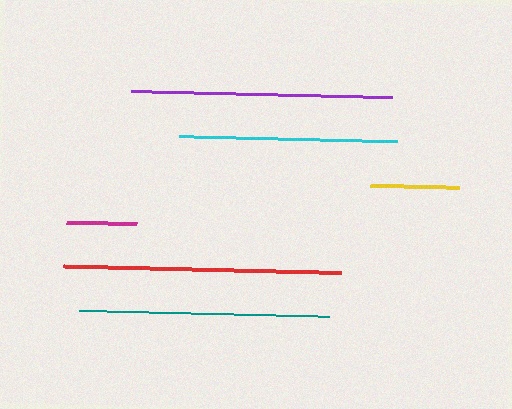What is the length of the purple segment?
The purple segment is approximately 262 pixels long.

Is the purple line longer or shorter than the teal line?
The purple line is longer than the teal line.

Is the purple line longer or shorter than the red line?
The red line is longer than the purple line.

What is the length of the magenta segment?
The magenta segment is approximately 70 pixels long.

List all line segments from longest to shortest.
From longest to shortest: red, purple, teal, cyan, yellow, magenta.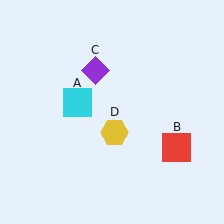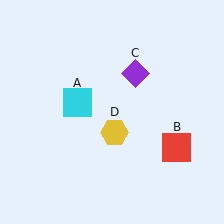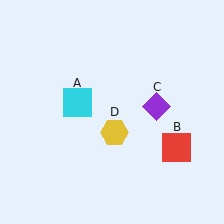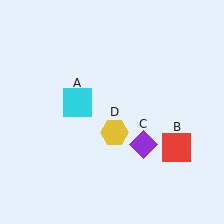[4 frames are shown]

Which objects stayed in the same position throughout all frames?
Cyan square (object A) and red square (object B) and yellow hexagon (object D) remained stationary.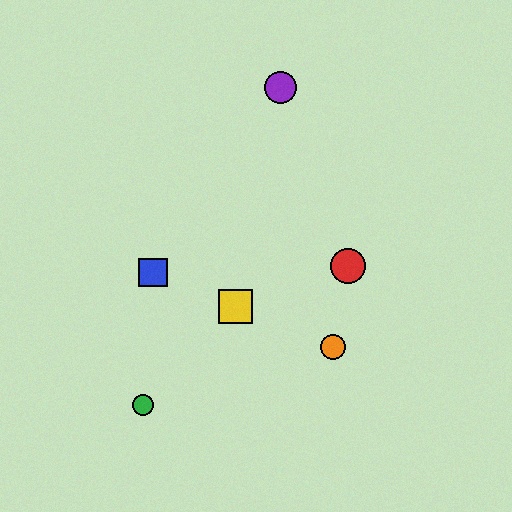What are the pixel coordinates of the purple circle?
The purple circle is at (280, 88).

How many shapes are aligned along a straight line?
3 shapes (the blue square, the yellow square, the orange circle) are aligned along a straight line.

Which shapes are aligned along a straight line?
The blue square, the yellow square, the orange circle are aligned along a straight line.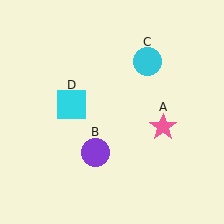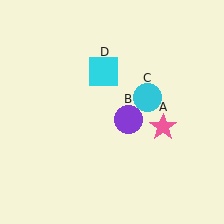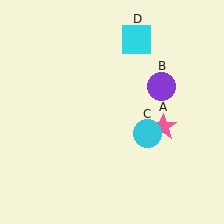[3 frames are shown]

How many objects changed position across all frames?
3 objects changed position: purple circle (object B), cyan circle (object C), cyan square (object D).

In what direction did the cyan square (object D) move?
The cyan square (object D) moved up and to the right.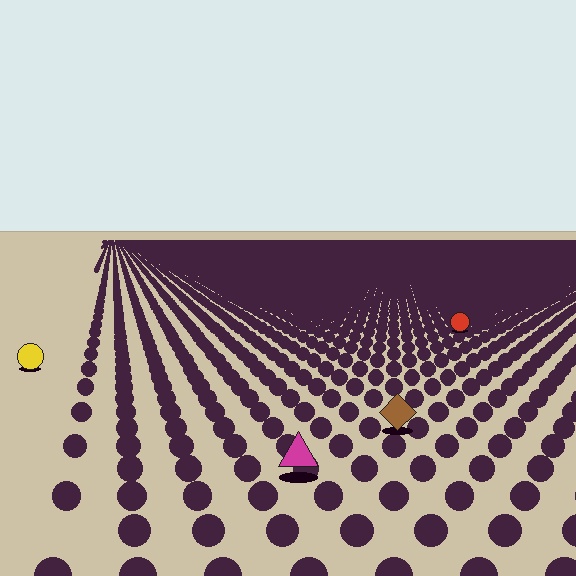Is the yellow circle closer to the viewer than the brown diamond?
No. The brown diamond is closer — you can tell from the texture gradient: the ground texture is coarser near it.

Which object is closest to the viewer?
The magenta triangle is closest. The texture marks near it are larger and more spread out.